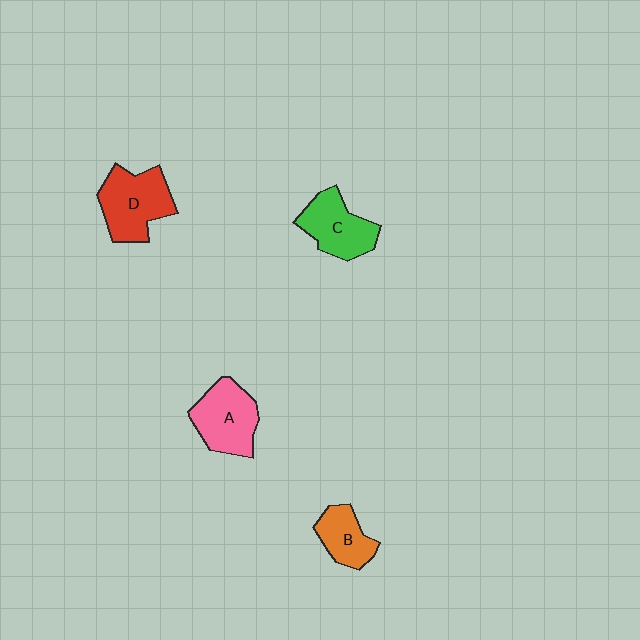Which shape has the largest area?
Shape D (red).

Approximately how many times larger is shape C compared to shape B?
Approximately 1.4 times.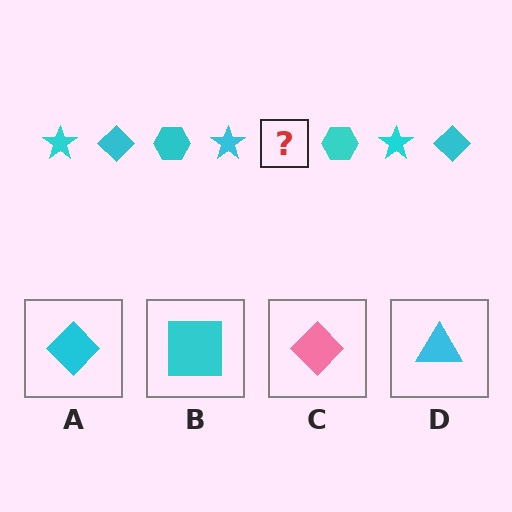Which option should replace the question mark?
Option A.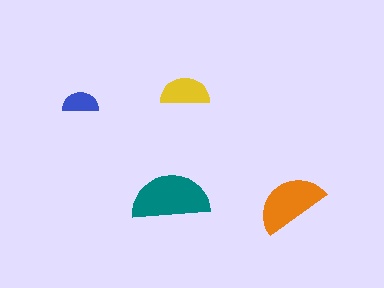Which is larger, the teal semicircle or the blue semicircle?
The teal one.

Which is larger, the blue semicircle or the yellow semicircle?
The yellow one.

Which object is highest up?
The yellow semicircle is topmost.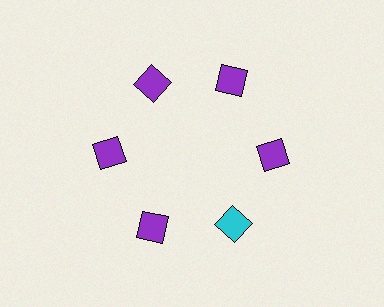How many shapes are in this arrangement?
There are 6 shapes arranged in a ring pattern.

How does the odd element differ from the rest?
It has a different color: cyan instead of purple.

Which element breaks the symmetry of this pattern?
The cyan diamond at roughly the 5 o'clock position breaks the symmetry. All other shapes are purple diamonds.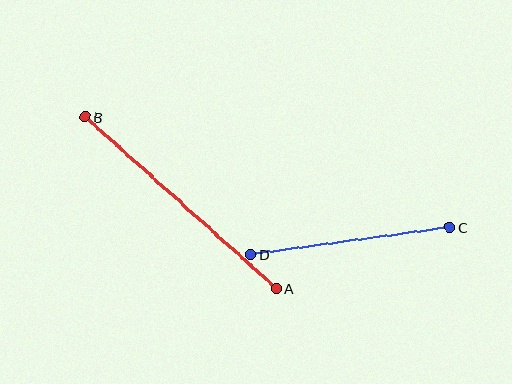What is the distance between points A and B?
The distance is approximately 256 pixels.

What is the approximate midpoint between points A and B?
The midpoint is at approximately (181, 203) pixels.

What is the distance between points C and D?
The distance is approximately 201 pixels.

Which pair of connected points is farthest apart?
Points A and B are farthest apart.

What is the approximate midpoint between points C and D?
The midpoint is at approximately (350, 241) pixels.